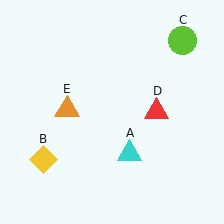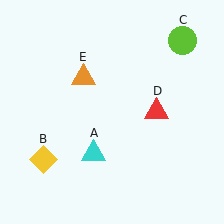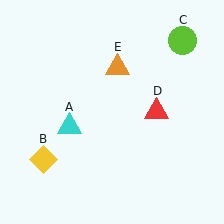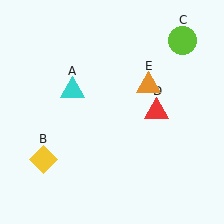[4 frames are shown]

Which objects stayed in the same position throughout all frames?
Yellow diamond (object B) and lime circle (object C) and red triangle (object D) remained stationary.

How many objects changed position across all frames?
2 objects changed position: cyan triangle (object A), orange triangle (object E).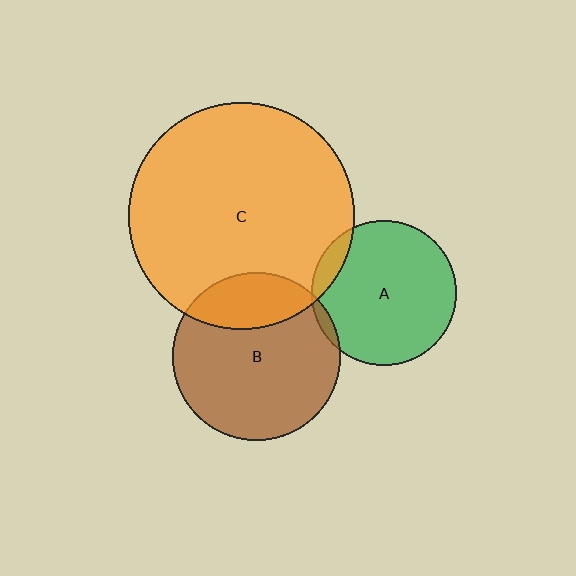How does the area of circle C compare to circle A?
Approximately 2.4 times.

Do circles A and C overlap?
Yes.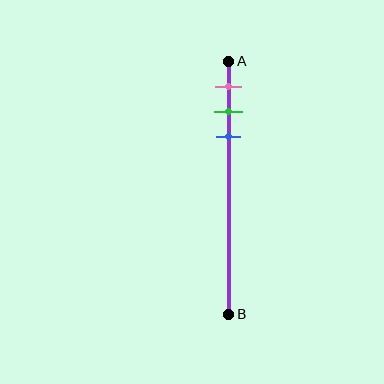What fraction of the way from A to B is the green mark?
The green mark is approximately 20% (0.2) of the way from A to B.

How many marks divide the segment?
There are 3 marks dividing the segment.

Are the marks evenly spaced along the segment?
Yes, the marks are approximately evenly spaced.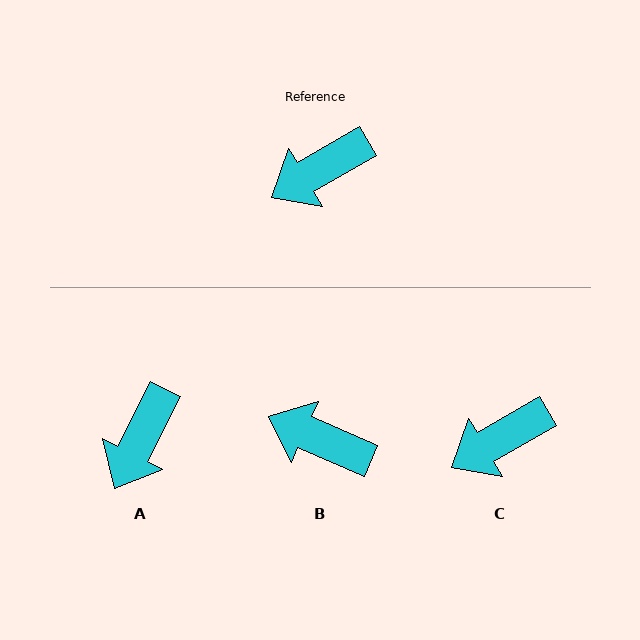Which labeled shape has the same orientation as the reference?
C.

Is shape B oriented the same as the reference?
No, it is off by about 54 degrees.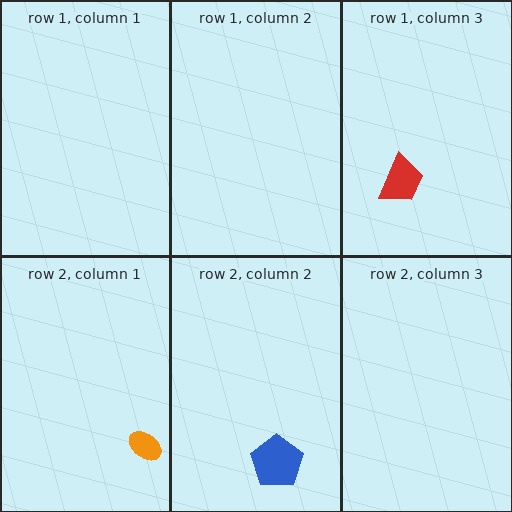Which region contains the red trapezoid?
The row 1, column 3 region.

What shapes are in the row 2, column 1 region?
The orange ellipse.